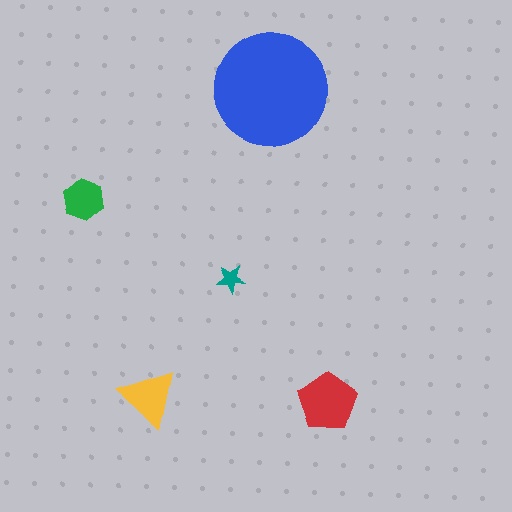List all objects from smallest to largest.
The teal star, the green hexagon, the yellow triangle, the red pentagon, the blue circle.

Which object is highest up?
The blue circle is topmost.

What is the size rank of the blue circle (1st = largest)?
1st.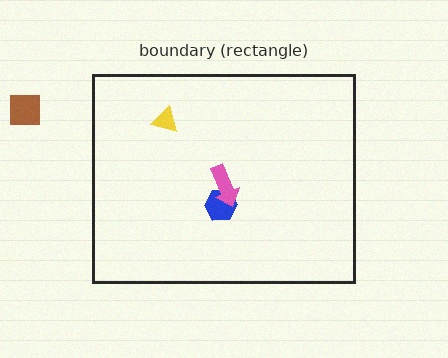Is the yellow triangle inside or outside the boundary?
Inside.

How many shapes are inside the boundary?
3 inside, 1 outside.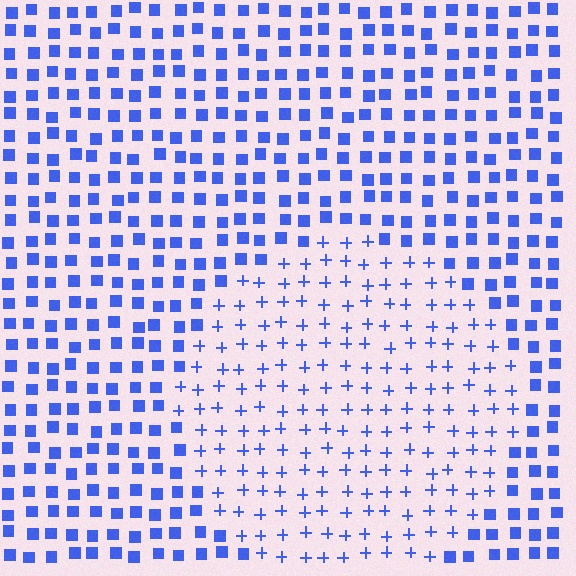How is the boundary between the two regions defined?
The boundary is defined by a change in element shape: plus signs inside vs. squares outside. All elements share the same color and spacing.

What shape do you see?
I see a circle.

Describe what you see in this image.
The image is filled with small blue elements arranged in a uniform grid. A circle-shaped region contains plus signs, while the surrounding area contains squares. The boundary is defined purely by the change in element shape.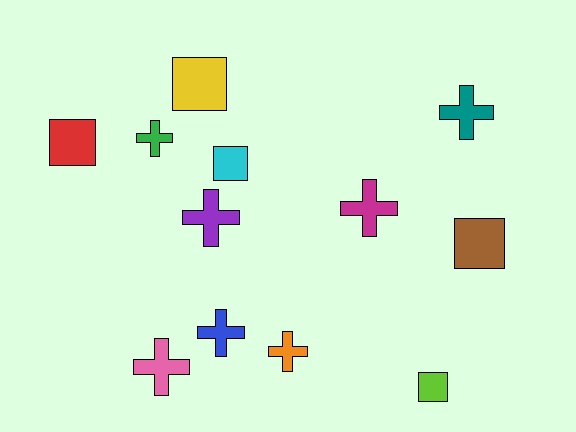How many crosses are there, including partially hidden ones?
There are 7 crosses.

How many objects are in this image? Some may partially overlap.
There are 12 objects.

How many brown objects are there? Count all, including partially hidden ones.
There is 1 brown object.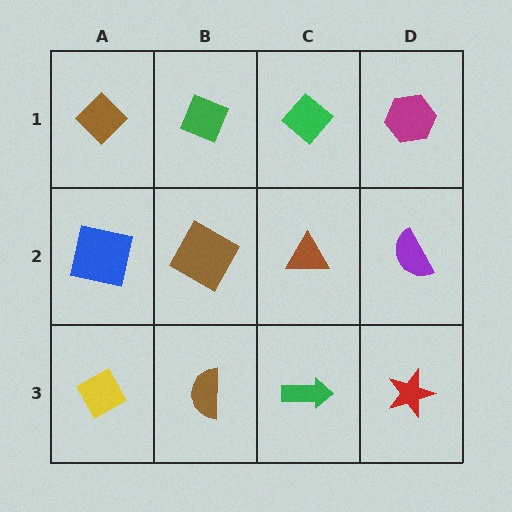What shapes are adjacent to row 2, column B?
A green diamond (row 1, column B), a brown semicircle (row 3, column B), a blue square (row 2, column A), a brown triangle (row 2, column C).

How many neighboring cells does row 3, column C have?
3.